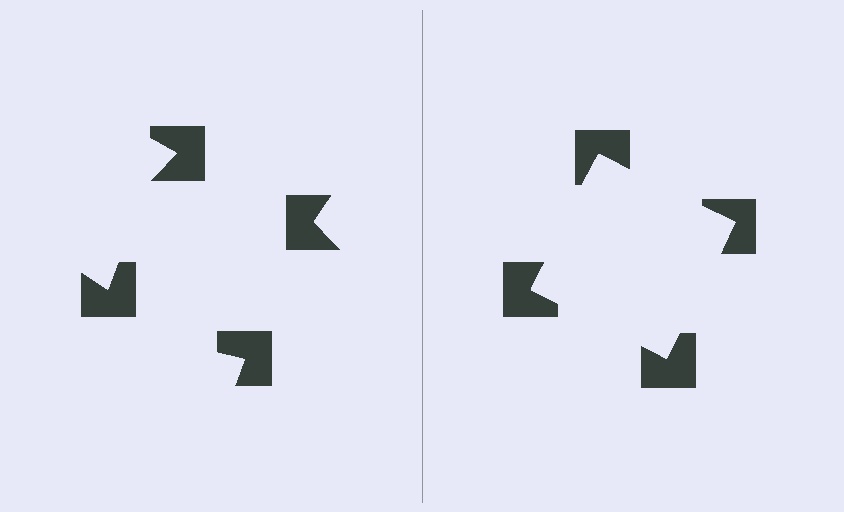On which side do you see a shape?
An illusory square appears on the right side. On the left side the wedge cuts are rotated, so no coherent shape forms.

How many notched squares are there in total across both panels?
8 — 4 on each side.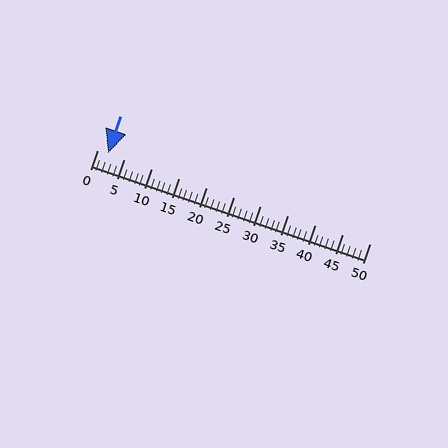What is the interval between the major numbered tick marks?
The major tick marks are spaced 5 units apart.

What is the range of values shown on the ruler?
The ruler shows values from 0 to 50.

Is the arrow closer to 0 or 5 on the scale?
The arrow is closer to 0.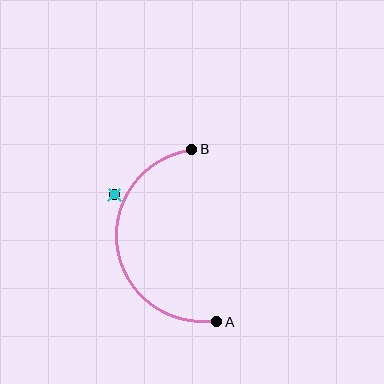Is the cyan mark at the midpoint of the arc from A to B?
No — the cyan mark does not lie on the arc at all. It sits slightly outside the curve.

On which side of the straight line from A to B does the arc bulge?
The arc bulges to the left of the straight line connecting A and B.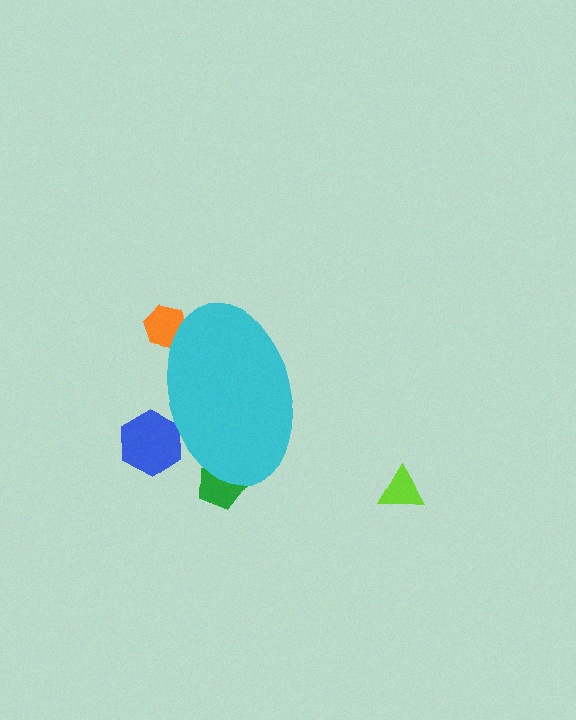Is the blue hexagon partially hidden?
Yes, the blue hexagon is partially hidden behind the cyan ellipse.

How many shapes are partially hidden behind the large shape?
3 shapes are partially hidden.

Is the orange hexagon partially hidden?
Yes, the orange hexagon is partially hidden behind the cyan ellipse.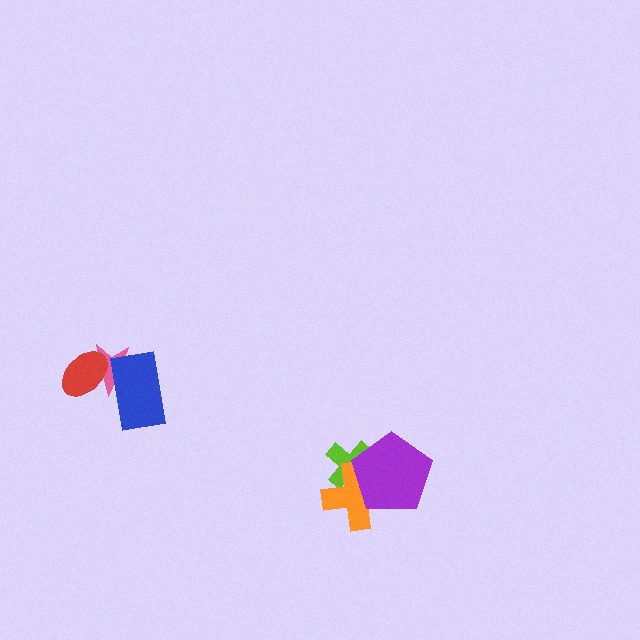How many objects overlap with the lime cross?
2 objects overlap with the lime cross.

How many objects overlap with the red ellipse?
2 objects overlap with the red ellipse.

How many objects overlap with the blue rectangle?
2 objects overlap with the blue rectangle.